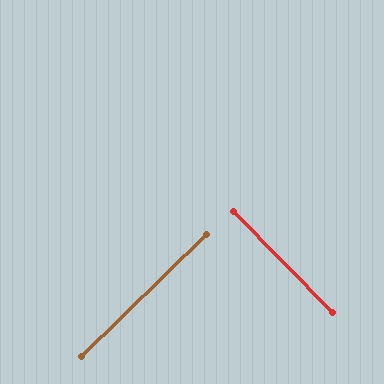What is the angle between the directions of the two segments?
Approximately 90 degrees.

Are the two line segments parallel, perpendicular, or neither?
Perpendicular — they meet at approximately 90°.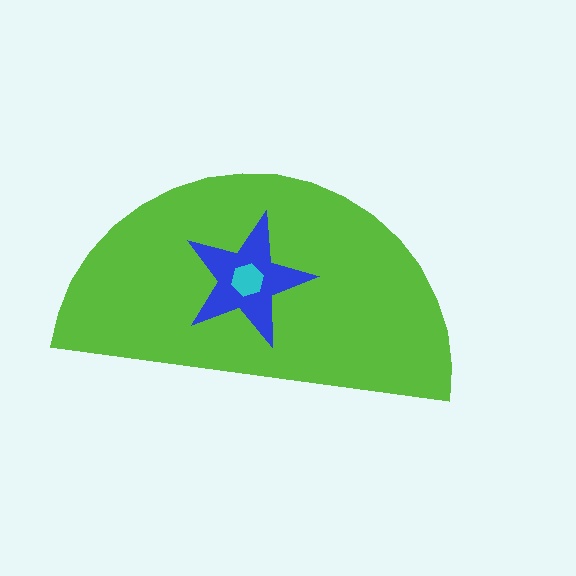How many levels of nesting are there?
3.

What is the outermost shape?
The lime semicircle.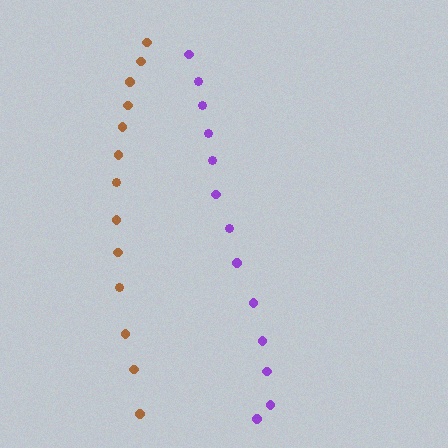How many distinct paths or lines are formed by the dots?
There are 2 distinct paths.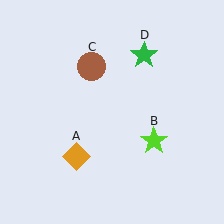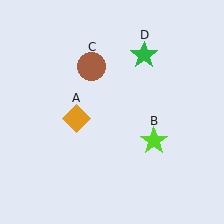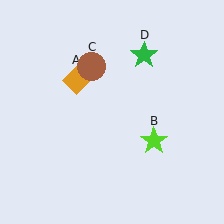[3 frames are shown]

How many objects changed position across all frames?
1 object changed position: orange diamond (object A).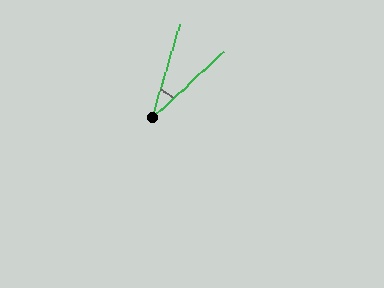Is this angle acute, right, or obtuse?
It is acute.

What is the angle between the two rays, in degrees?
Approximately 31 degrees.